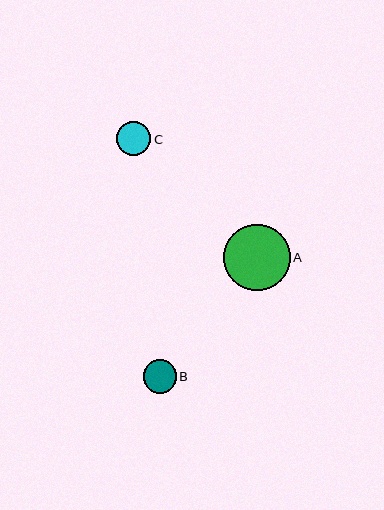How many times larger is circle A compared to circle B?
Circle A is approximately 2.0 times the size of circle B.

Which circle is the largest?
Circle A is the largest with a size of approximately 66 pixels.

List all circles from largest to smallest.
From largest to smallest: A, C, B.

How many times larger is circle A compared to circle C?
Circle A is approximately 2.0 times the size of circle C.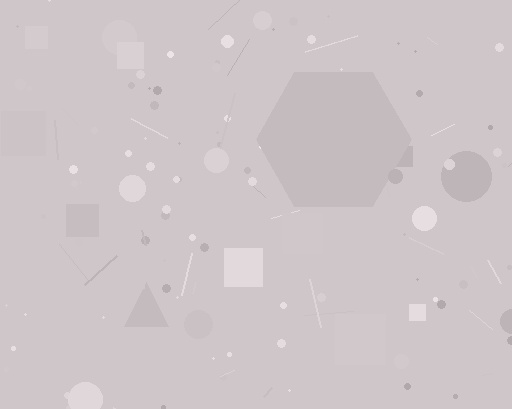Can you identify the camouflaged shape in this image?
The camouflaged shape is a hexagon.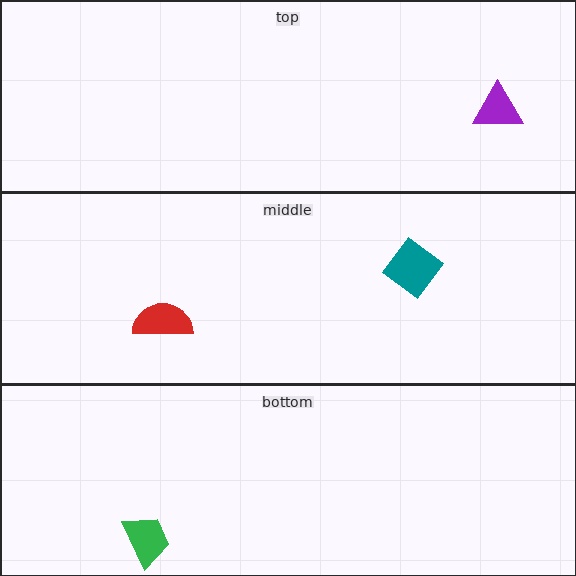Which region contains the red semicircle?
The middle region.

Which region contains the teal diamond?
The middle region.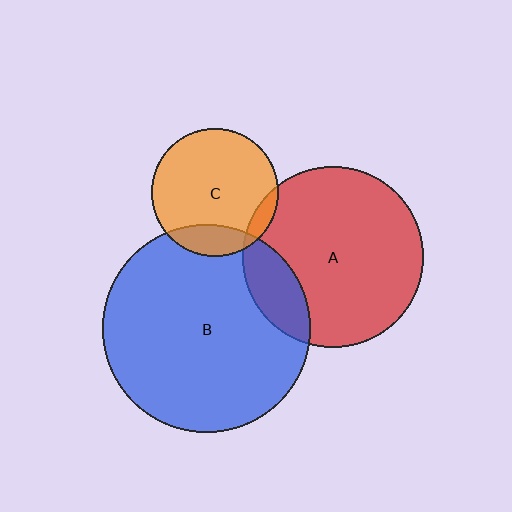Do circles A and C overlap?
Yes.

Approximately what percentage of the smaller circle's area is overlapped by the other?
Approximately 5%.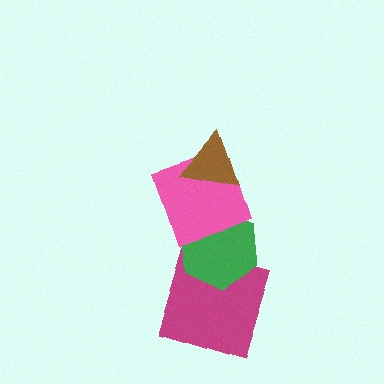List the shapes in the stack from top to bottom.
From top to bottom: the brown triangle, the pink square, the green hexagon, the magenta square.